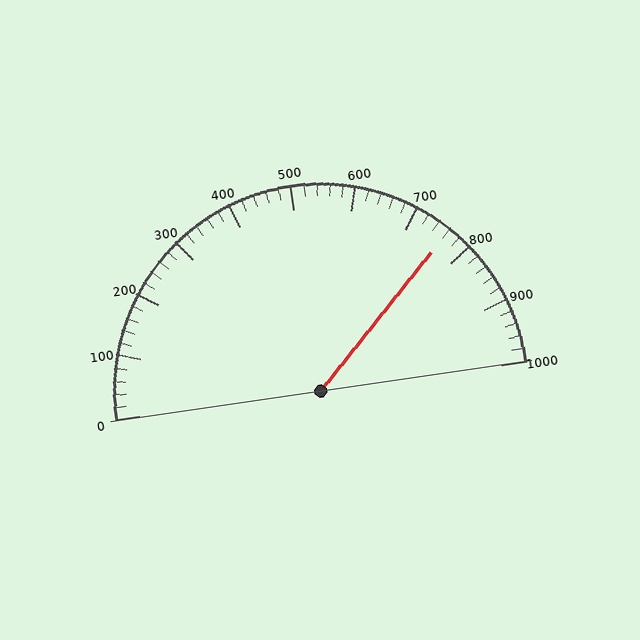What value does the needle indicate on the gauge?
The needle indicates approximately 760.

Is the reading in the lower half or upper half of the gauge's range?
The reading is in the upper half of the range (0 to 1000).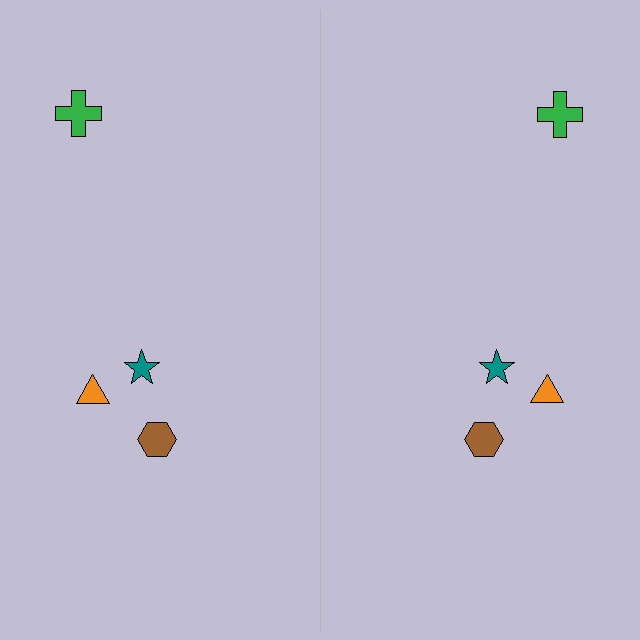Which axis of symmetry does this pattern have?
The pattern has a vertical axis of symmetry running through the center of the image.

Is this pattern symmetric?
Yes, this pattern has bilateral (reflection) symmetry.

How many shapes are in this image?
There are 8 shapes in this image.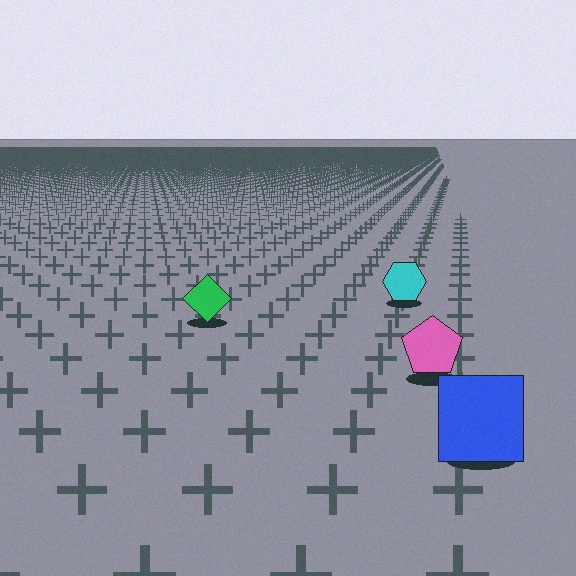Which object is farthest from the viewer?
The cyan hexagon is farthest from the viewer. It appears smaller and the ground texture around it is denser.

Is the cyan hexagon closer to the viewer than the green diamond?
No. The green diamond is closer — you can tell from the texture gradient: the ground texture is coarser near it.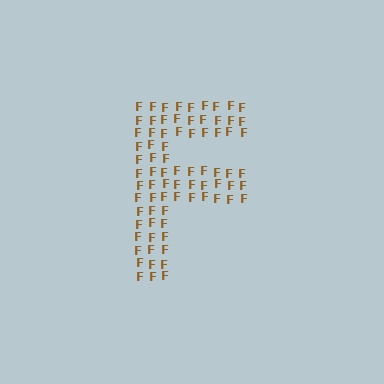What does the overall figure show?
The overall figure shows the letter F.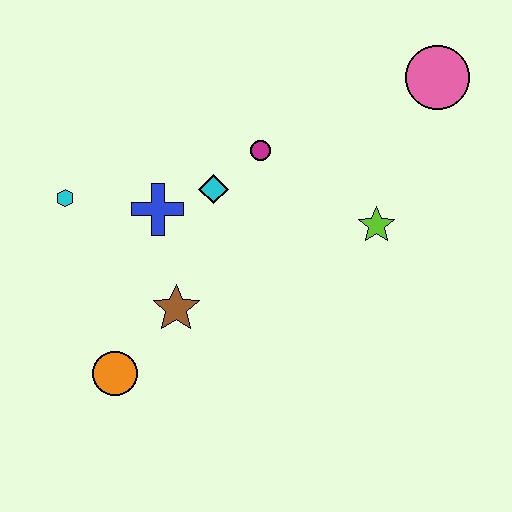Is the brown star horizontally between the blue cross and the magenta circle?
Yes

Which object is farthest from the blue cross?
The pink circle is farthest from the blue cross.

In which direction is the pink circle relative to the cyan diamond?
The pink circle is to the right of the cyan diamond.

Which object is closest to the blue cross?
The cyan diamond is closest to the blue cross.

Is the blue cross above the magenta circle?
No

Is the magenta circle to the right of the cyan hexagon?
Yes